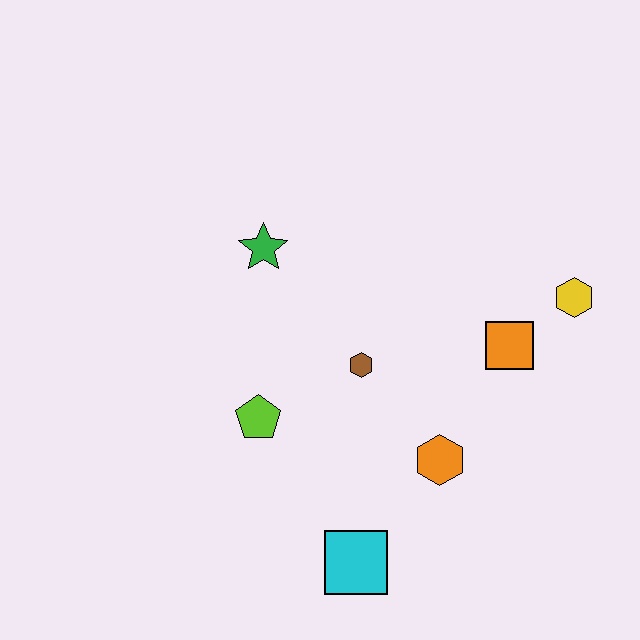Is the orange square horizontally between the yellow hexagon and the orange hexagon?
Yes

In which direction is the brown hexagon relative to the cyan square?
The brown hexagon is above the cyan square.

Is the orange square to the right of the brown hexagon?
Yes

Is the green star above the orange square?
Yes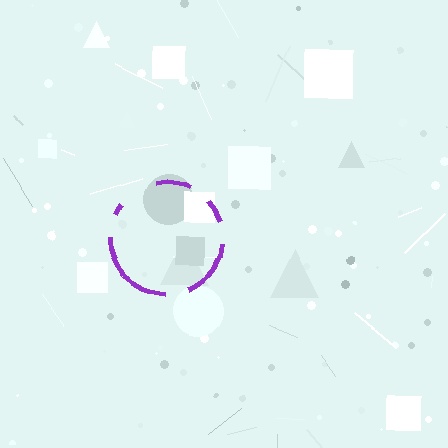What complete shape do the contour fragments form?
The contour fragments form a circle.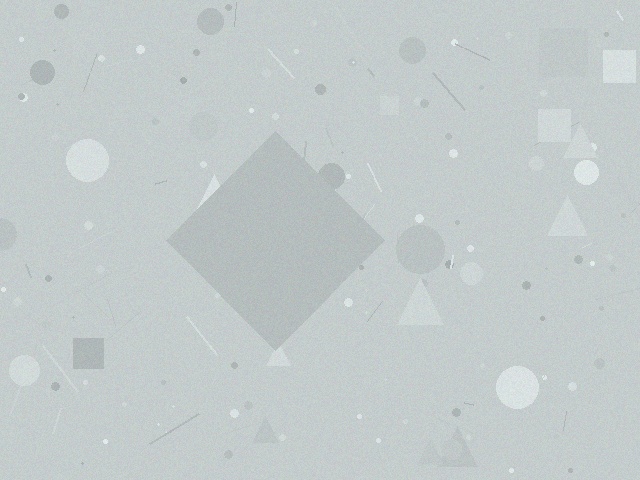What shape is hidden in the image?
A diamond is hidden in the image.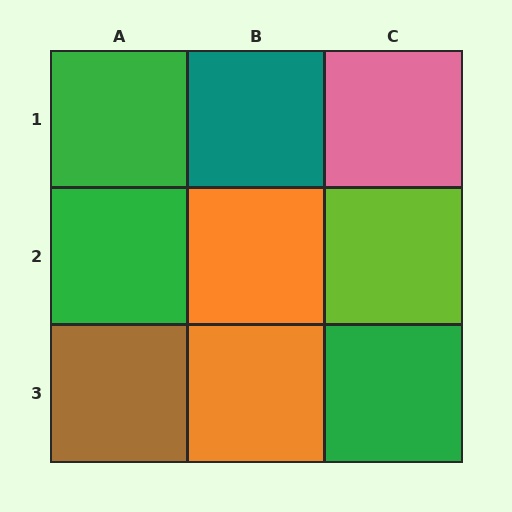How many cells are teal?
1 cell is teal.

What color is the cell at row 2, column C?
Lime.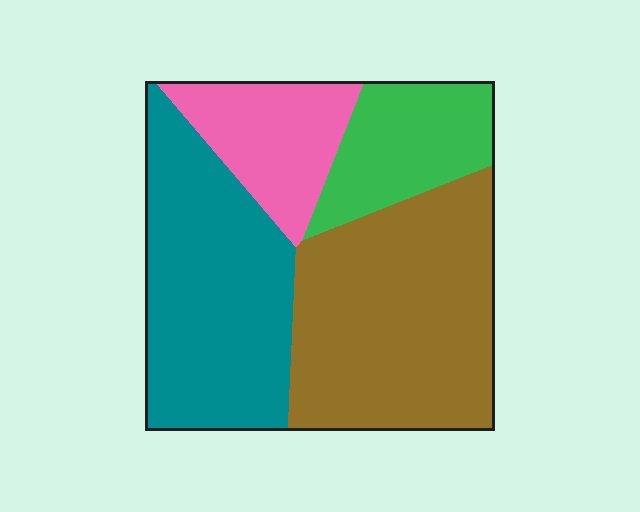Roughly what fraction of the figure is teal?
Teal takes up between a quarter and a half of the figure.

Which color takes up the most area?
Brown, at roughly 40%.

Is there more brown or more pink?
Brown.